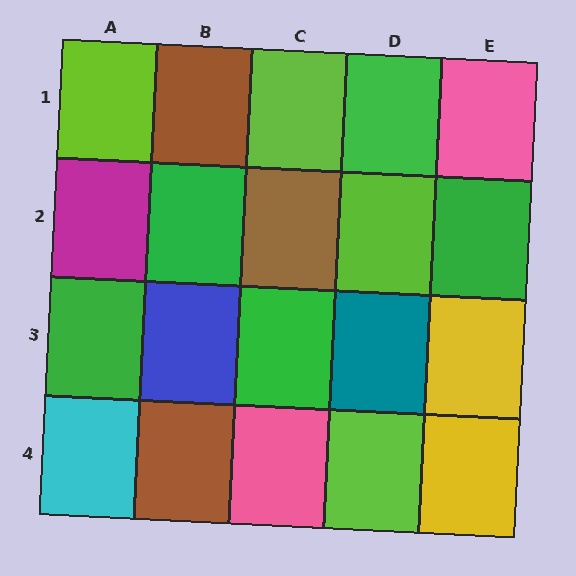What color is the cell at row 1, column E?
Pink.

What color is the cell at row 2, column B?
Green.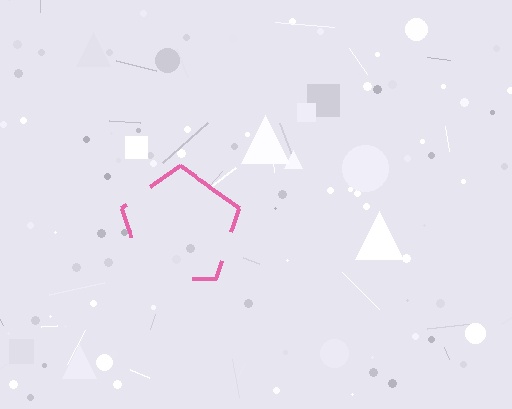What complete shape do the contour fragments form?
The contour fragments form a pentagon.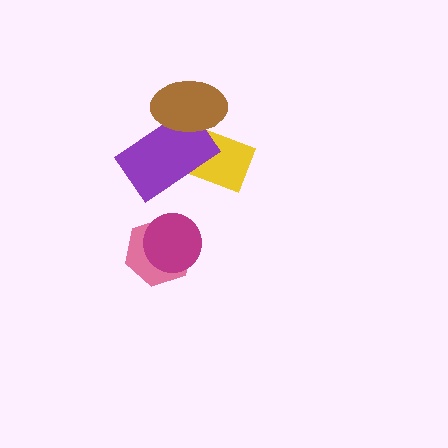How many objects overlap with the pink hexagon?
1 object overlaps with the pink hexagon.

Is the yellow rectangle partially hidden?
Yes, it is partially covered by another shape.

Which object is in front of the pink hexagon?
The magenta circle is in front of the pink hexagon.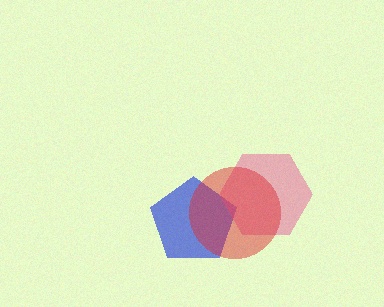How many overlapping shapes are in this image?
There are 3 overlapping shapes in the image.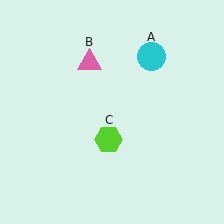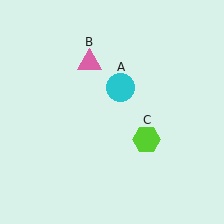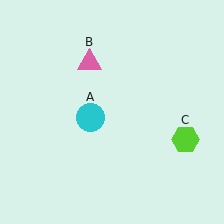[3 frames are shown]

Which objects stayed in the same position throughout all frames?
Pink triangle (object B) remained stationary.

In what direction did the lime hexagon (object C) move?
The lime hexagon (object C) moved right.